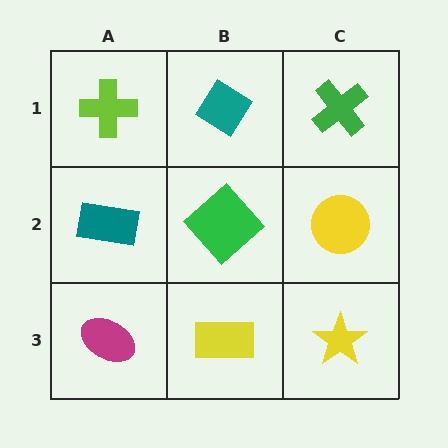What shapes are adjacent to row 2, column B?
A teal diamond (row 1, column B), a yellow rectangle (row 3, column B), a teal rectangle (row 2, column A), a yellow circle (row 2, column C).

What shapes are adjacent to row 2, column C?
A green cross (row 1, column C), a yellow star (row 3, column C), a green diamond (row 2, column B).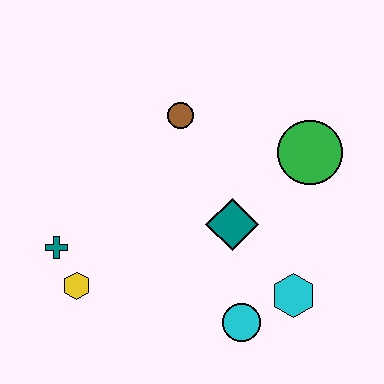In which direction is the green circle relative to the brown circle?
The green circle is to the right of the brown circle.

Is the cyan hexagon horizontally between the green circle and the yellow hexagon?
Yes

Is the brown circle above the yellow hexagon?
Yes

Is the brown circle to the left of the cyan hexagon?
Yes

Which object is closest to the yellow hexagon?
The teal cross is closest to the yellow hexagon.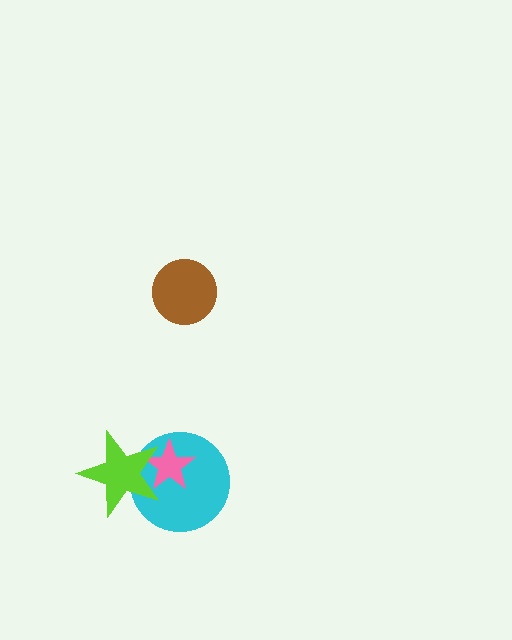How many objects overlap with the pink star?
2 objects overlap with the pink star.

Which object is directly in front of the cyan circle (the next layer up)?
The pink star is directly in front of the cyan circle.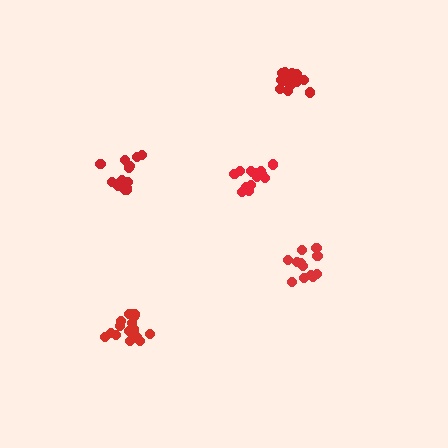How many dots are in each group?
Group 1: 12 dots, Group 2: 18 dots, Group 3: 17 dots, Group 4: 15 dots, Group 5: 15 dots (77 total).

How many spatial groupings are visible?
There are 5 spatial groupings.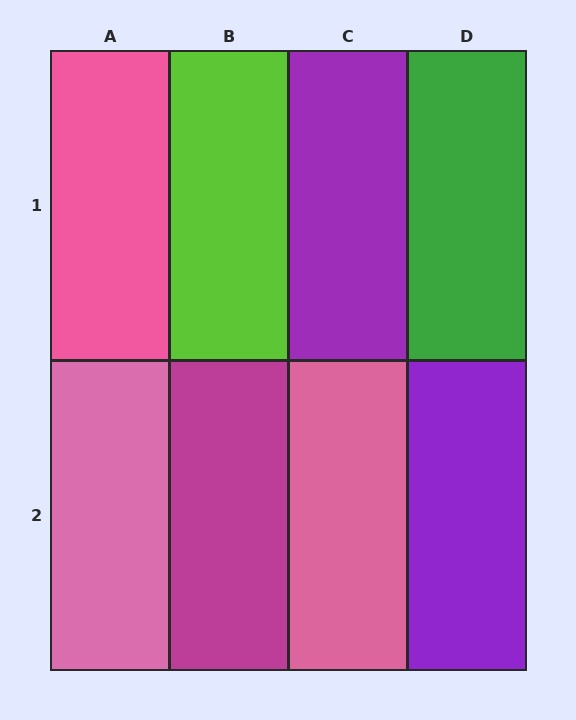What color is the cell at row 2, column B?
Magenta.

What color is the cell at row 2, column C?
Pink.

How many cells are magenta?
1 cell is magenta.